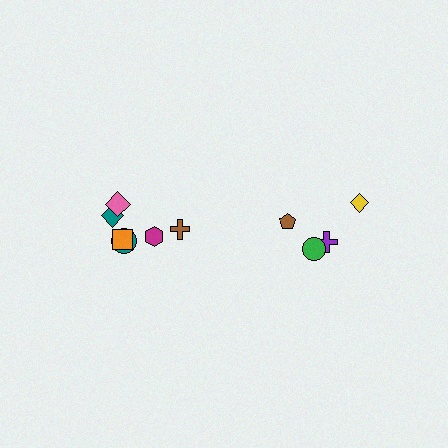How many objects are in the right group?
There are 4 objects.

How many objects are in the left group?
There are 6 objects.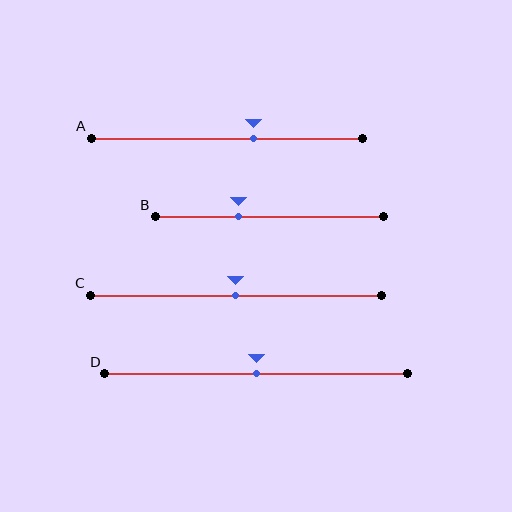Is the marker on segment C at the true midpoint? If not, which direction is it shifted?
Yes, the marker on segment C is at the true midpoint.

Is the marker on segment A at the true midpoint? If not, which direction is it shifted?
No, the marker on segment A is shifted to the right by about 10% of the segment length.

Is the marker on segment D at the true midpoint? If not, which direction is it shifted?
Yes, the marker on segment D is at the true midpoint.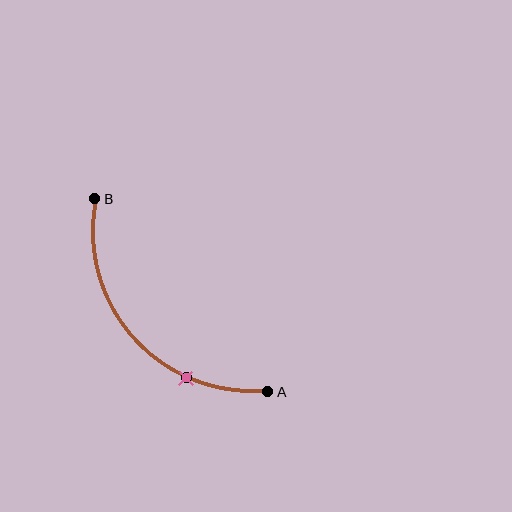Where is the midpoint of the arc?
The arc midpoint is the point on the curve farthest from the straight line joining A and B. It sits below and to the left of that line.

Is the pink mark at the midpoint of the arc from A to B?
No. The pink mark lies on the arc but is closer to endpoint A. The arc midpoint would be at the point on the curve equidistant along the arc from both A and B.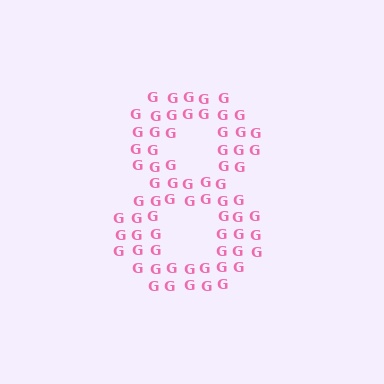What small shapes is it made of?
It is made of small letter G's.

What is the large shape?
The large shape is the digit 8.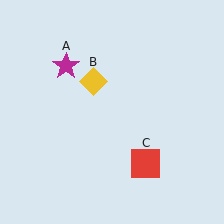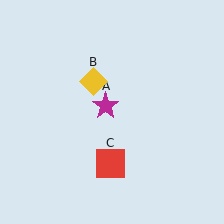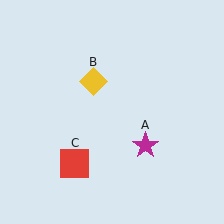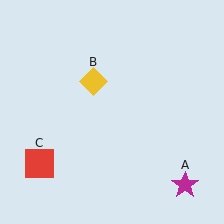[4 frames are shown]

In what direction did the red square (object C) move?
The red square (object C) moved left.